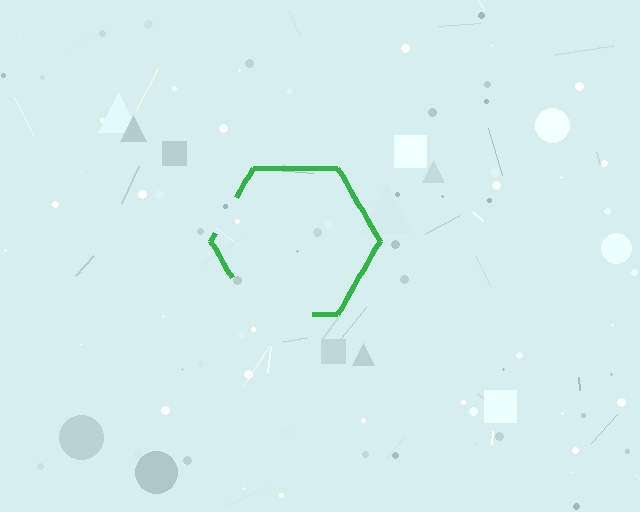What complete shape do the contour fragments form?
The contour fragments form a hexagon.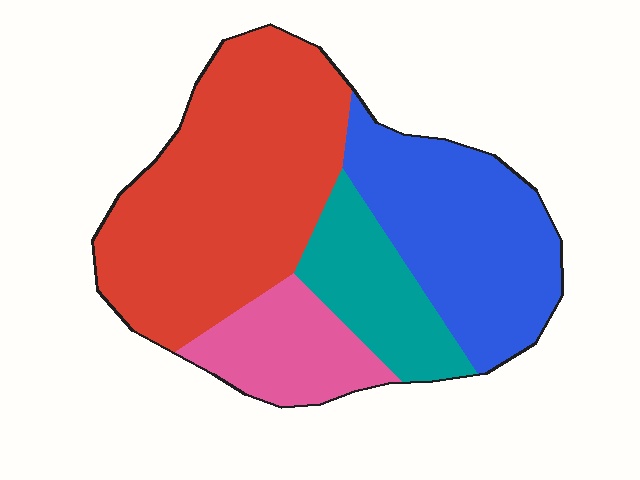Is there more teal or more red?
Red.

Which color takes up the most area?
Red, at roughly 45%.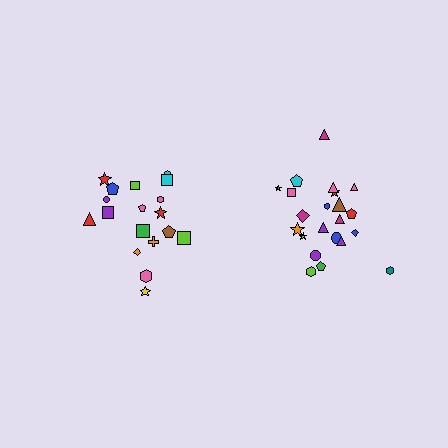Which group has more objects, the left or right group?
The right group.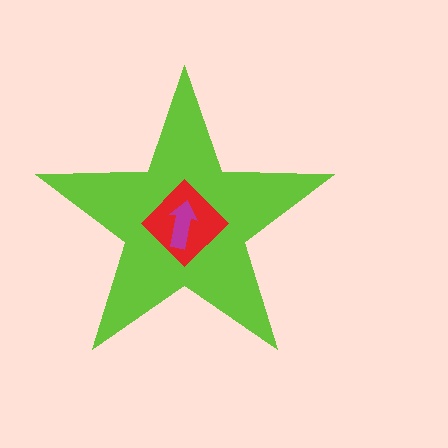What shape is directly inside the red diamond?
The magenta arrow.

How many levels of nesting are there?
3.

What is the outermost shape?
The lime star.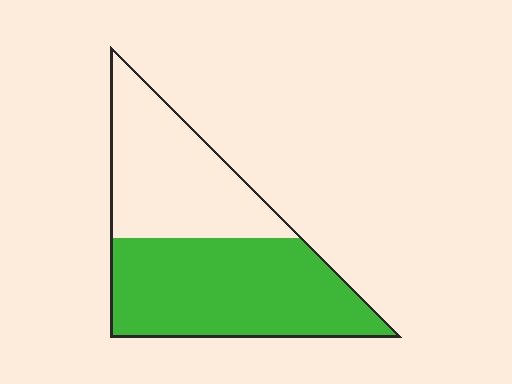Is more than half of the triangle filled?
Yes.